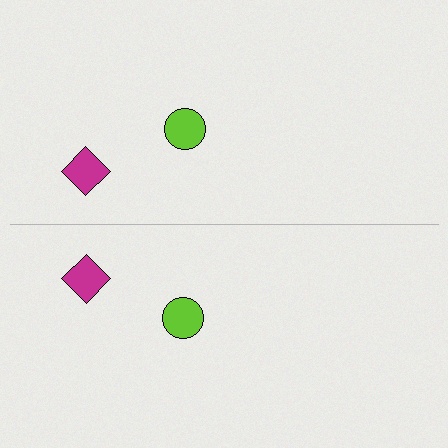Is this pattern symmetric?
Yes, this pattern has bilateral (reflection) symmetry.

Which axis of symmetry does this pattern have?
The pattern has a horizontal axis of symmetry running through the center of the image.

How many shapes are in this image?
There are 4 shapes in this image.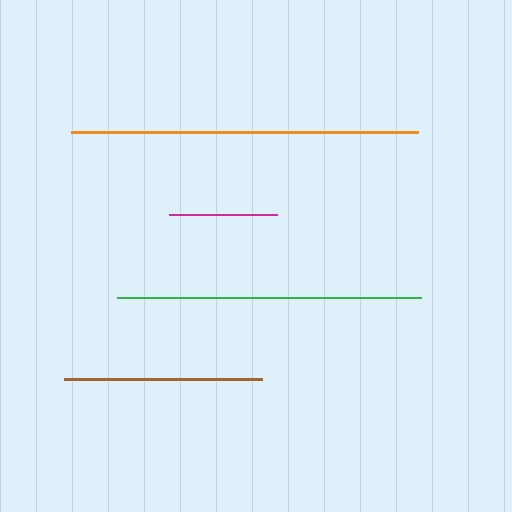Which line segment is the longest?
The orange line is the longest at approximately 347 pixels.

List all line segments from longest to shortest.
From longest to shortest: orange, green, brown, magenta.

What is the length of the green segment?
The green segment is approximately 304 pixels long.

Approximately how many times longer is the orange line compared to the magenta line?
The orange line is approximately 3.2 times the length of the magenta line.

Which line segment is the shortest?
The magenta line is the shortest at approximately 108 pixels.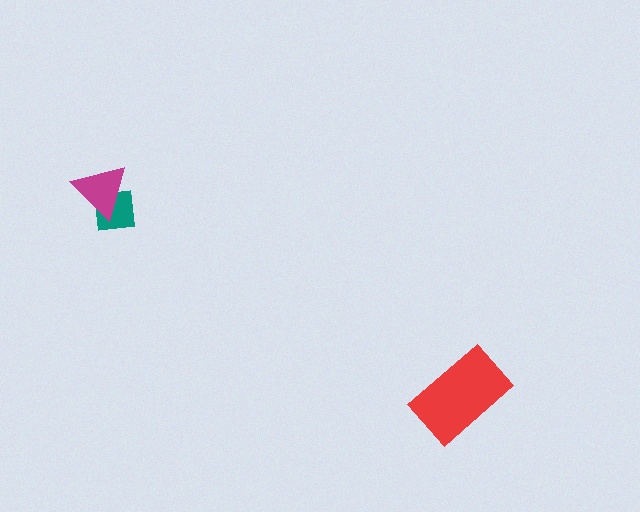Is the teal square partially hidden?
Yes, it is partially covered by another shape.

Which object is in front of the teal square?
The magenta triangle is in front of the teal square.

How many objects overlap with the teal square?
1 object overlaps with the teal square.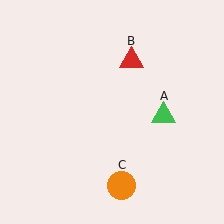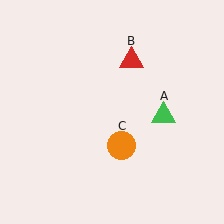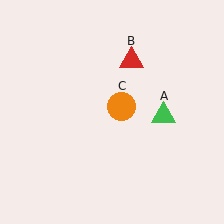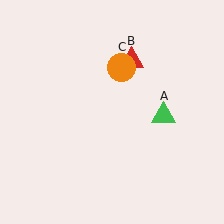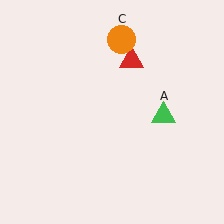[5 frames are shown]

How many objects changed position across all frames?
1 object changed position: orange circle (object C).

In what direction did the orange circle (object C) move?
The orange circle (object C) moved up.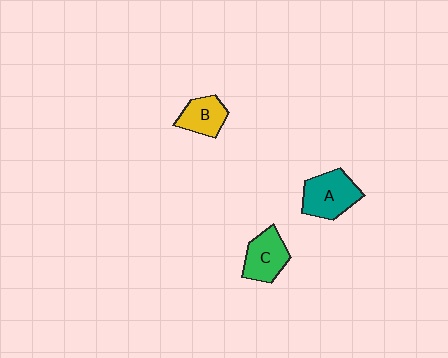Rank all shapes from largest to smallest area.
From largest to smallest: A (teal), C (green), B (yellow).